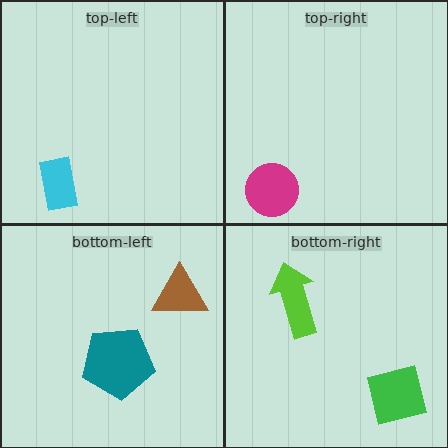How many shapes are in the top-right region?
1.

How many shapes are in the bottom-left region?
2.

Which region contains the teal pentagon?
The bottom-left region.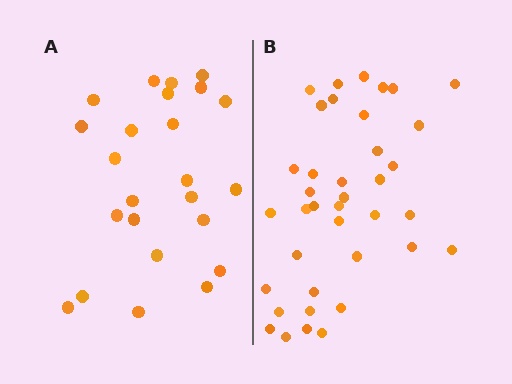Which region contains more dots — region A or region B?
Region B (the right region) has more dots.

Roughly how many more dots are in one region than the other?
Region B has approximately 15 more dots than region A.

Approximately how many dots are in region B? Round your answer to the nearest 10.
About 40 dots. (The exact count is 38, which rounds to 40.)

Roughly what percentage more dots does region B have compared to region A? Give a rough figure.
About 60% more.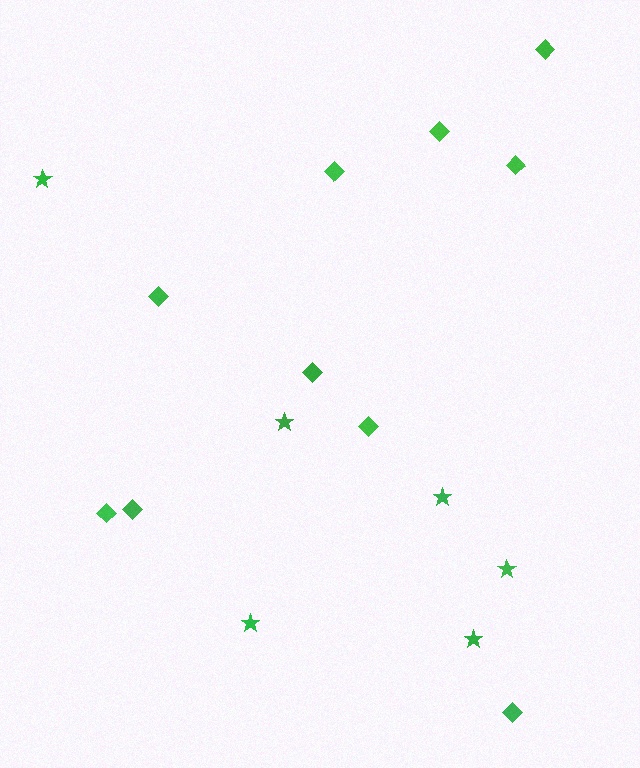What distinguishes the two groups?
There are 2 groups: one group of stars (6) and one group of diamonds (10).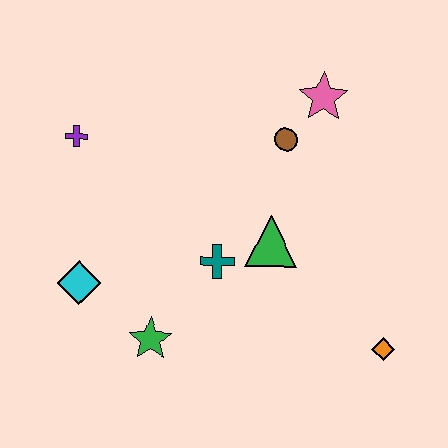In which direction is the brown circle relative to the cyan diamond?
The brown circle is to the right of the cyan diamond.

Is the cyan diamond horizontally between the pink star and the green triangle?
No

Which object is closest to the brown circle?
The pink star is closest to the brown circle.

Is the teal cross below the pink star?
Yes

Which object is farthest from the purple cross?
The orange diamond is farthest from the purple cross.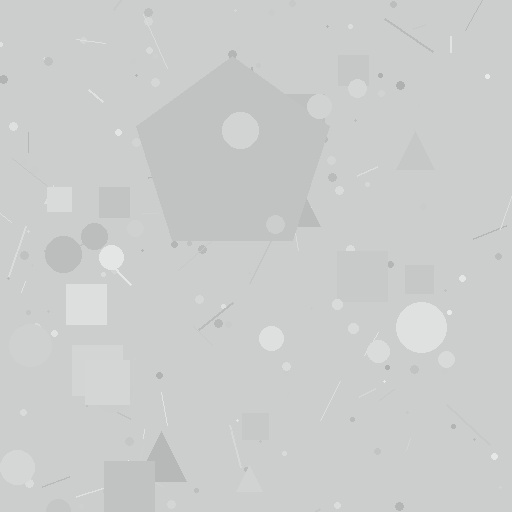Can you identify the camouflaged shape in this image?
The camouflaged shape is a pentagon.